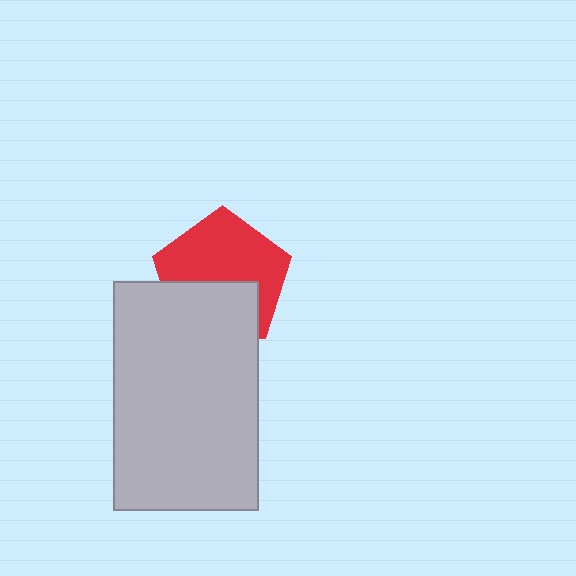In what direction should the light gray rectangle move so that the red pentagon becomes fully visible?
The light gray rectangle should move down. That is the shortest direction to clear the overlap and leave the red pentagon fully visible.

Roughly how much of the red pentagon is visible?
About half of it is visible (roughly 60%).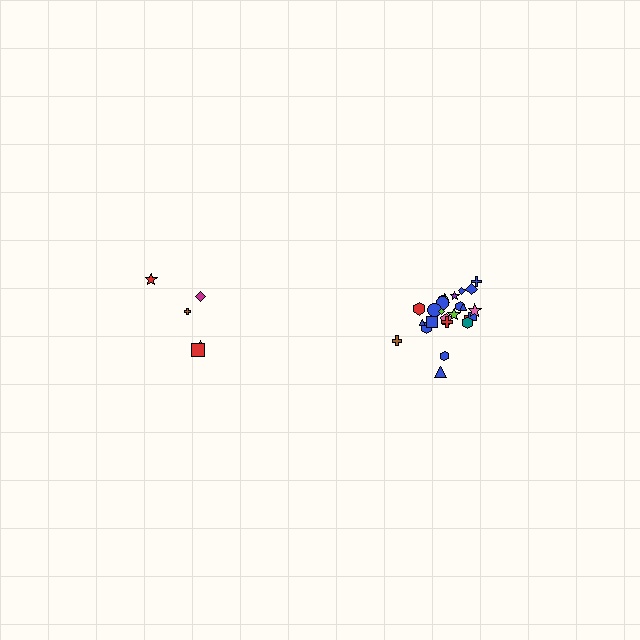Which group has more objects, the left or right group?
The right group.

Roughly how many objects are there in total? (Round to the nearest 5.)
Roughly 30 objects in total.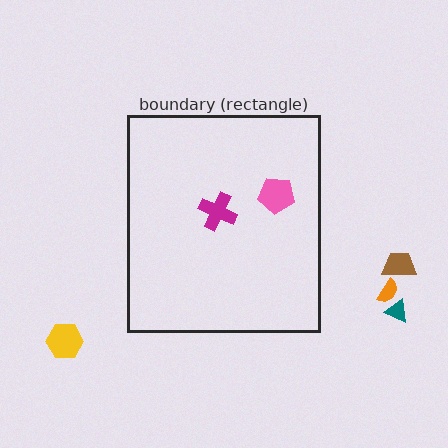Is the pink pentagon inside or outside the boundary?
Inside.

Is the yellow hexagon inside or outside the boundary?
Outside.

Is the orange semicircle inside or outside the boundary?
Outside.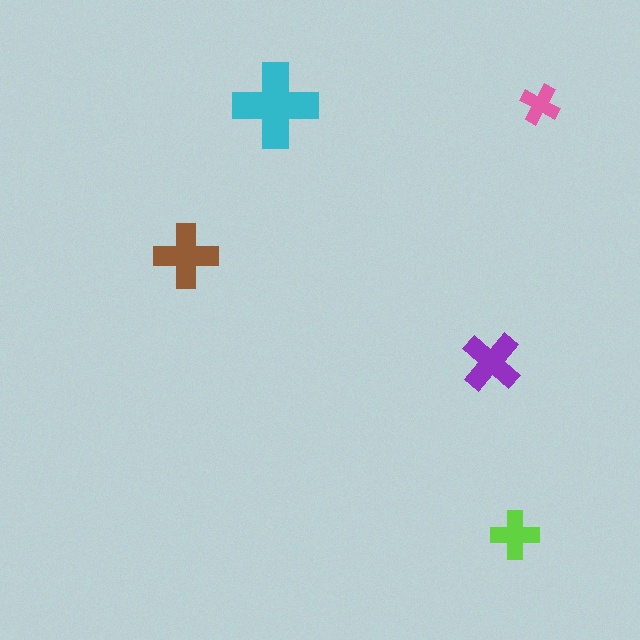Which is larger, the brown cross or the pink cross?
The brown one.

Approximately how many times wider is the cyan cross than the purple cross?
About 1.5 times wider.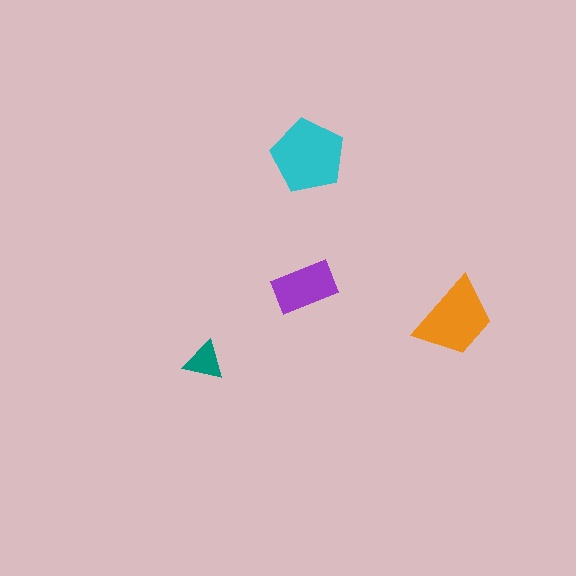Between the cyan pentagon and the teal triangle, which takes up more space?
The cyan pentagon.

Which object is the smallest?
The teal triangle.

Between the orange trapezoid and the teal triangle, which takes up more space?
The orange trapezoid.